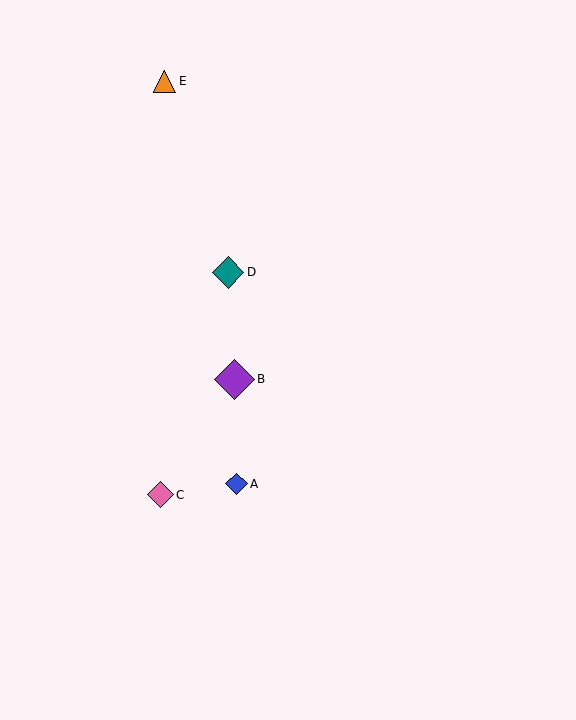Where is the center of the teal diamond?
The center of the teal diamond is at (228, 272).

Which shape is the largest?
The purple diamond (labeled B) is the largest.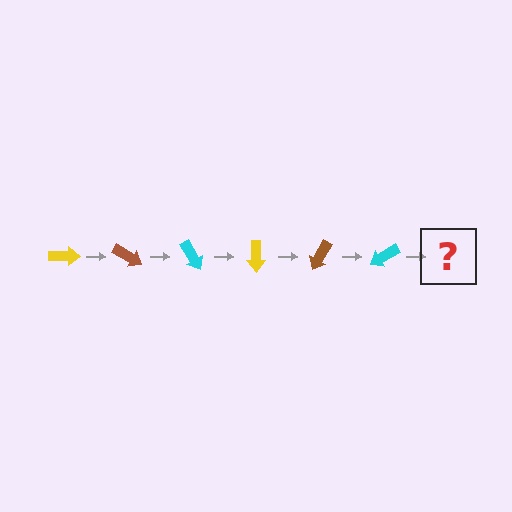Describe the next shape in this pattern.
It should be a yellow arrow, rotated 180 degrees from the start.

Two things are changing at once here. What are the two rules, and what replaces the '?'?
The two rules are that it rotates 30 degrees each step and the color cycles through yellow, brown, and cyan. The '?' should be a yellow arrow, rotated 180 degrees from the start.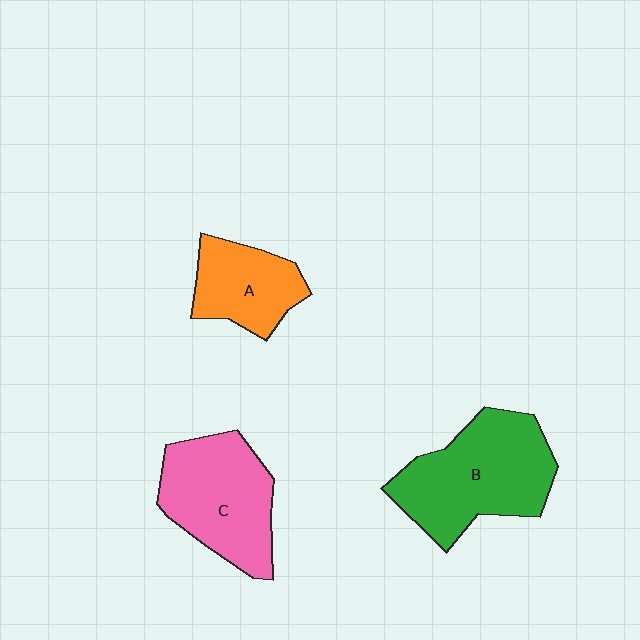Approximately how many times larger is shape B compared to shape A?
Approximately 1.8 times.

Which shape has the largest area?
Shape B (green).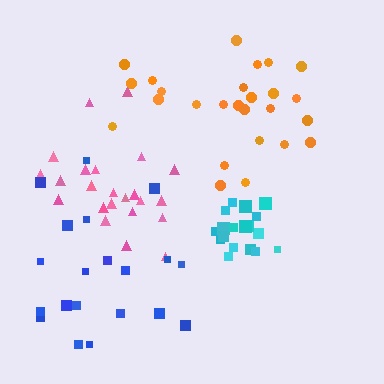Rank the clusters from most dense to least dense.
cyan, pink, orange, blue.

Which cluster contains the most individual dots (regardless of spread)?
Orange (26).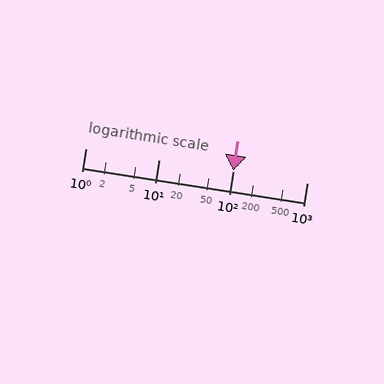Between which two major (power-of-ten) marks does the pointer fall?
The pointer is between 100 and 1000.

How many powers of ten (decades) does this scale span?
The scale spans 3 decades, from 1 to 1000.